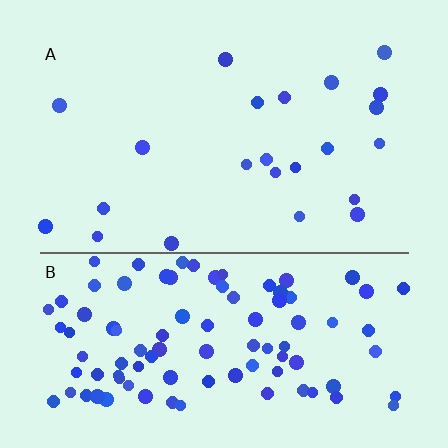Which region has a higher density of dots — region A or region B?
B (the bottom).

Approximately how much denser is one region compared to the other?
Approximately 4.5× — region B over region A.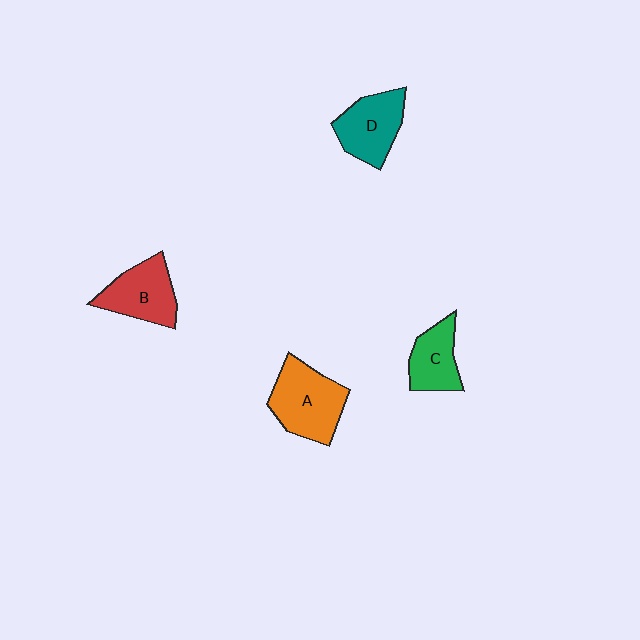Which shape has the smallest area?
Shape C (green).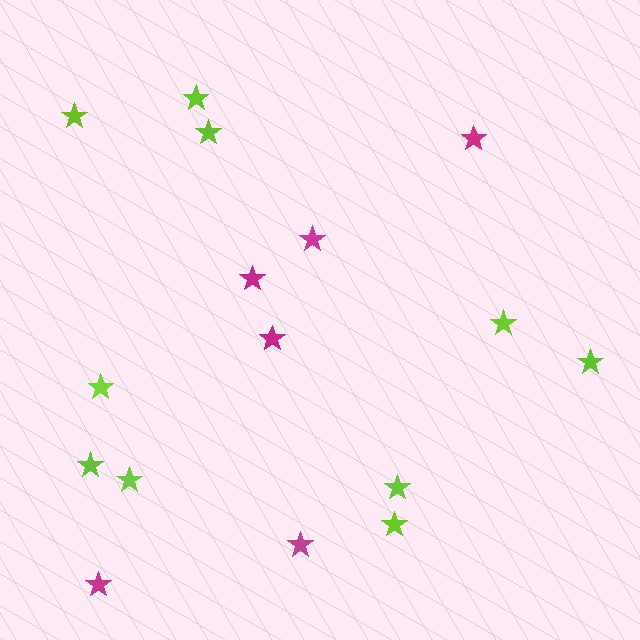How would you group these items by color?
There are 2 groups: one group of magenta stars (6) and one group of lime stars (10).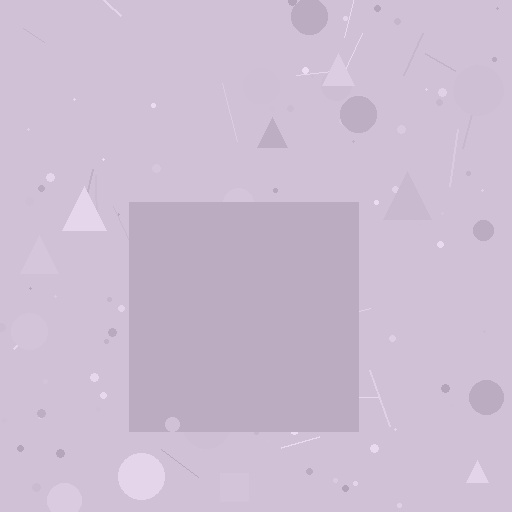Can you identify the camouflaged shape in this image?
The camouflaged shape is a square.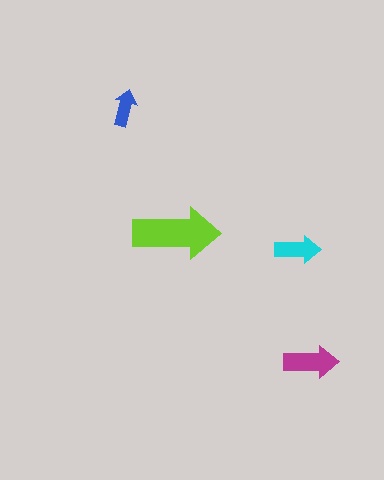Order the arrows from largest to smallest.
the lime one, the magenta one, the cyan one, the blue one.